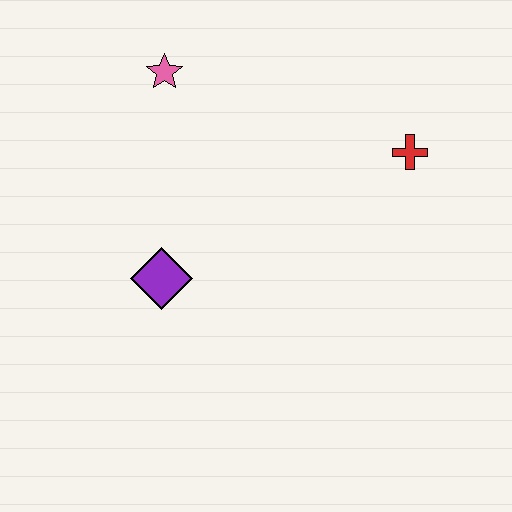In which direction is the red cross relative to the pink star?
The red cross is to the right of the pink star.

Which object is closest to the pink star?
The purple diamond is closest to the pink star.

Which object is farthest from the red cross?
The purple diamond is farthest from the red cross.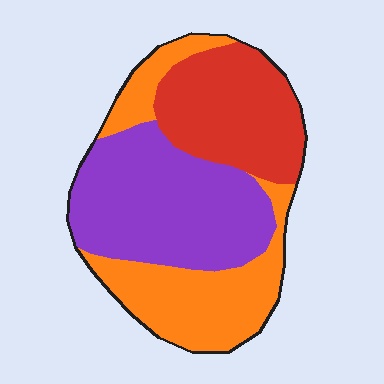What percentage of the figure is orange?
Orange covers around 35% of the figure.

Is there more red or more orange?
Orange.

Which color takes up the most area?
Purple, at roughly 40%.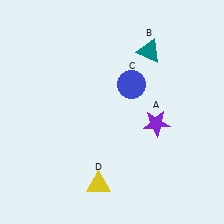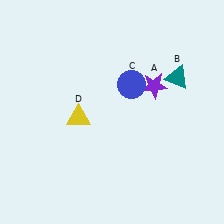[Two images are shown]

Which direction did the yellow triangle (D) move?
The yellow triangle (D) moved up.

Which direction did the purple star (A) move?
The purple star (A) moved up.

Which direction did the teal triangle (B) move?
The teal triangle (B) moved right.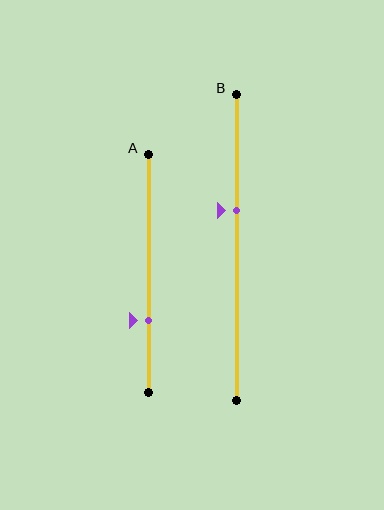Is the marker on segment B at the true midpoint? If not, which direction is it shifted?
No, the marker on segment B is shifted upward by about 12% of the segment length.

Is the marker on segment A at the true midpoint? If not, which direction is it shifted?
No, the marker on segment A is shifted downward by about 20% of the segment length.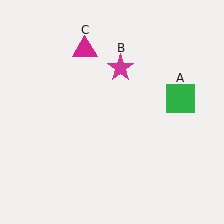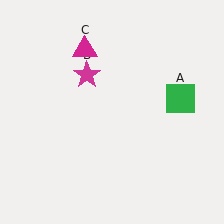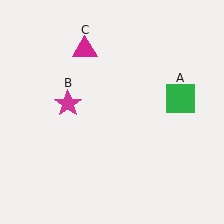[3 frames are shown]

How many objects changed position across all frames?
1 object changed position: magenta star (object B).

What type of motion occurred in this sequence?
The magenta star (object B) rotated counterclockwise around the center of the scene.